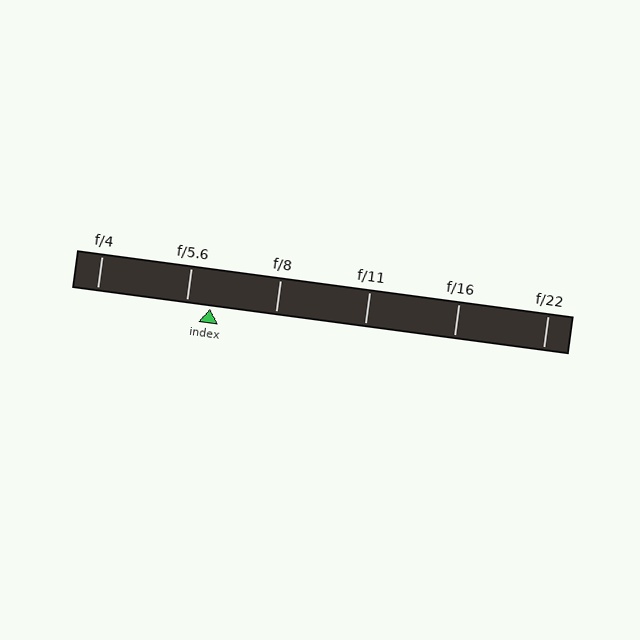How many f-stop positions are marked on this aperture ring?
There are 6 f-stop positions marked.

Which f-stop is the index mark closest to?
The index mark is closest to f/5.6.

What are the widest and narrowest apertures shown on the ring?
The widest aperture shown is f/4 and the narrowest is f/22.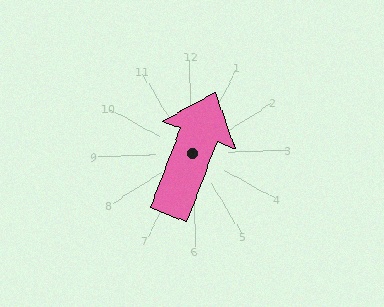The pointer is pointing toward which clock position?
Roughly 1 o'clock.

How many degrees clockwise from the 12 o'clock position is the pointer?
Approximately 23 degrees.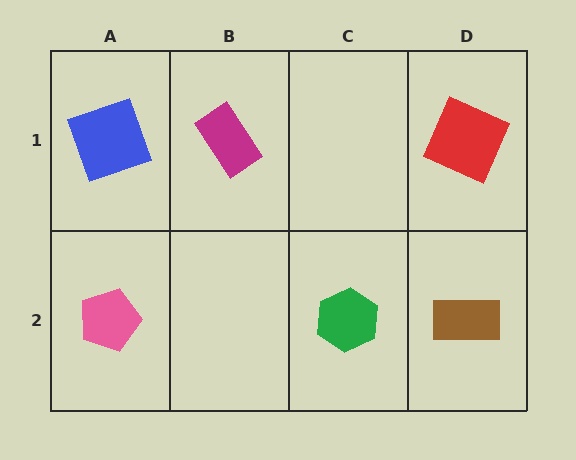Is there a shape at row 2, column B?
No, that cell is empty.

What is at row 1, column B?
A magenta rectangle.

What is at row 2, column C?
A green hexagon.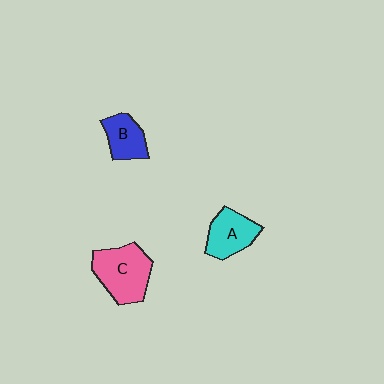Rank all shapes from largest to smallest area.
From largest to smallest: C (pink), A (cyan), B (blue).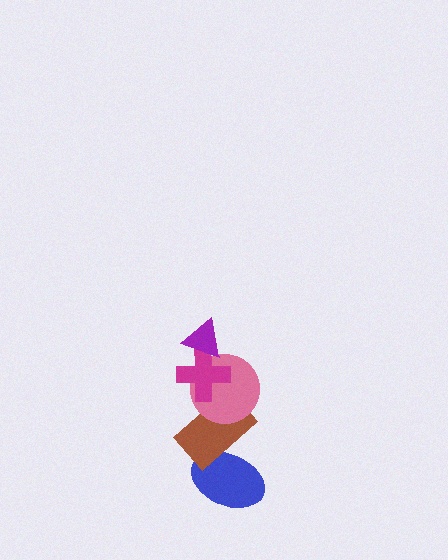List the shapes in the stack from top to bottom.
From top to bottom: the purple triangle, the magenta cross, the pink circle, the brown rectangle, the blue ellipse.